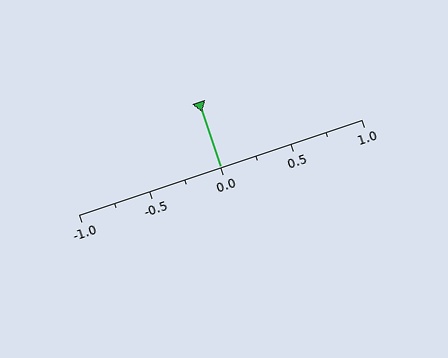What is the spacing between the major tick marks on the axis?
The major ticks are spaced 0.5 apart.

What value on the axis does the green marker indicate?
The marker indicates approximately 0.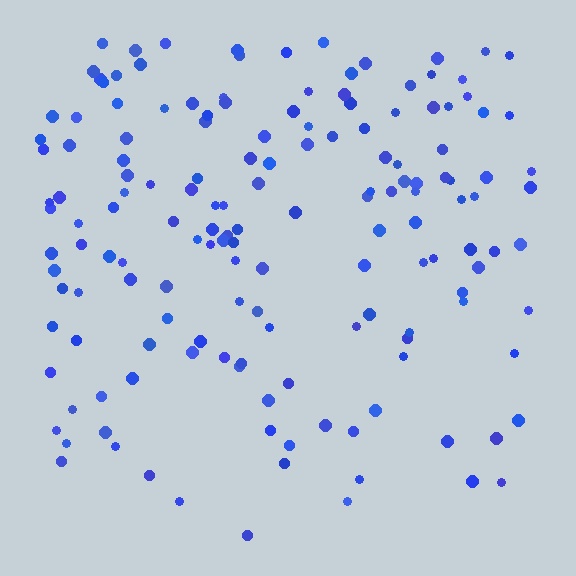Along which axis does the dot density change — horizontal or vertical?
Vertical.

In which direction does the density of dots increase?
From bottom to top, with the top side densest.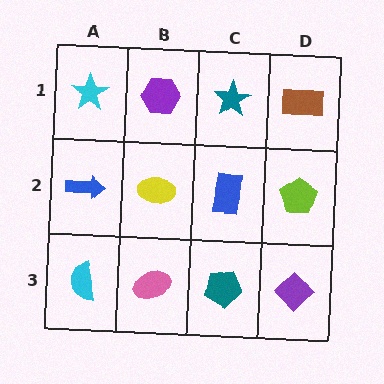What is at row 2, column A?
A blue arrow.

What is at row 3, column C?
A teal pentagon.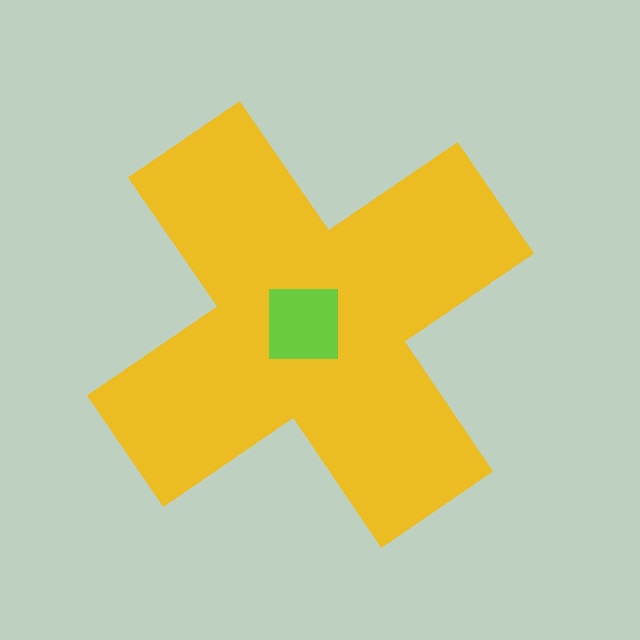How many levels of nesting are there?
2.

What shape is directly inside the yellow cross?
The lime square.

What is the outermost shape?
The yellow cross.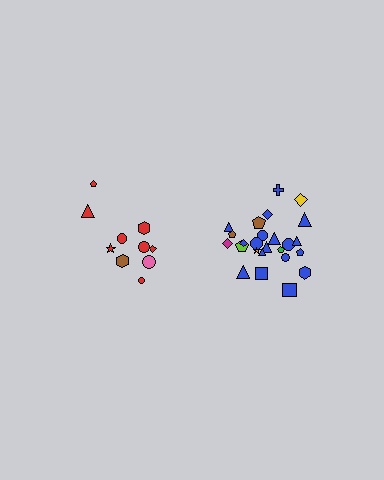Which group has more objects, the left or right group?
The right group.